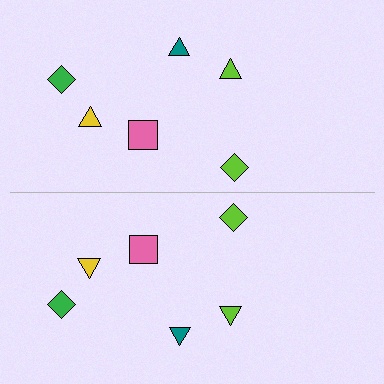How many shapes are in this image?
There are 12 shapes in this image.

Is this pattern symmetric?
Yes, this pattern has bilateral (reflection) symmetry.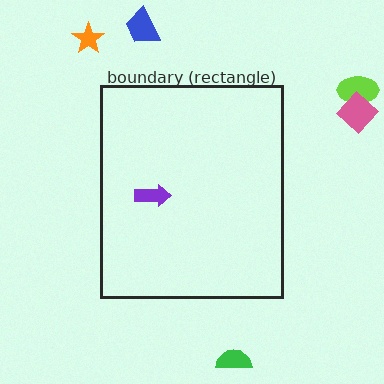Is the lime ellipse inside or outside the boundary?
Outside.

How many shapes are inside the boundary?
1 inside, 5 outside.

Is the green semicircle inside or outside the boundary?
Outside.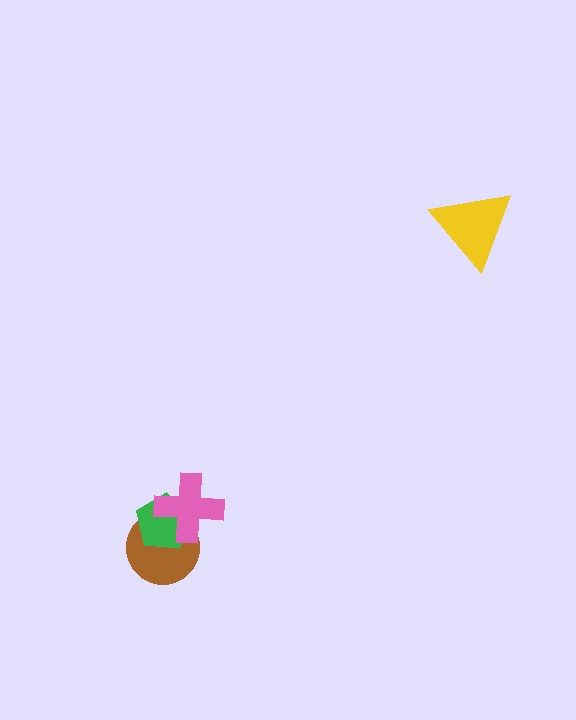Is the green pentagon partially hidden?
Yes, it is partially covered by another shape.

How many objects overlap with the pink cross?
2 objects overlap with the pink cross.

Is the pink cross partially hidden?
No, no other shape covers it.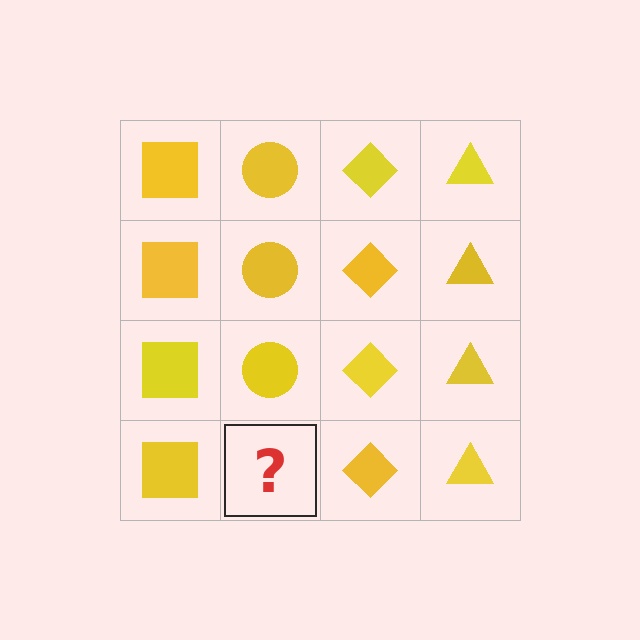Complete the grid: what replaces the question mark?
The question mark should be replaced with a yellow circle.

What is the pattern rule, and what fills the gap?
The rule is that each column has a consistent shape. The gap should be filled with a yellow circle.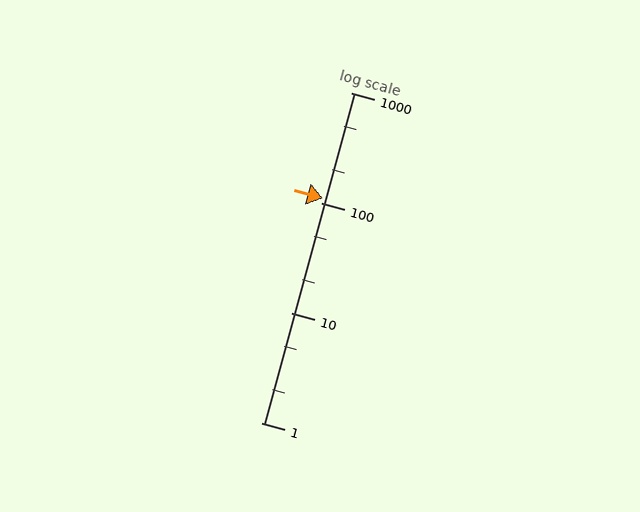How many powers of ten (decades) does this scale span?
The scale spans 3 decades, from 1 to 1000.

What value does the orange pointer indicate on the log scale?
The pointer indicates approximately 110.